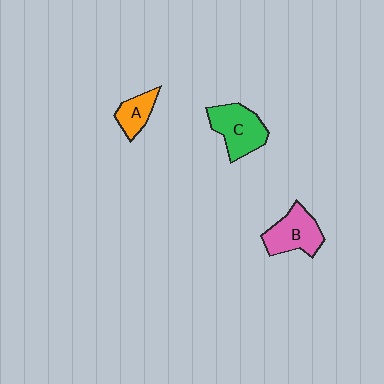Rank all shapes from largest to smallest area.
From largest to smallest: C (green), B (pink), A (orange).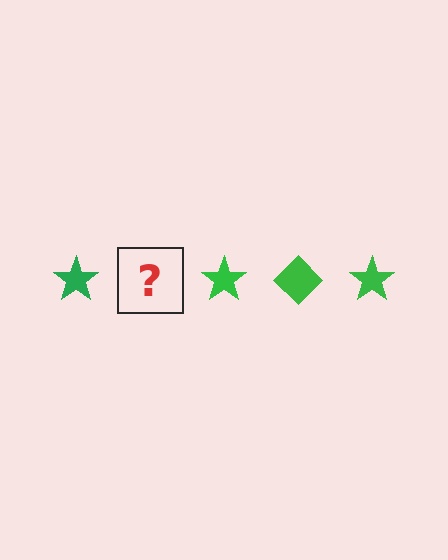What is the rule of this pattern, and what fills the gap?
The rule is that the pattern cycles through star, diamond shapes in green. The gap should be filled with a green diamond.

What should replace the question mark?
The question mark should be replaced with a green diamond.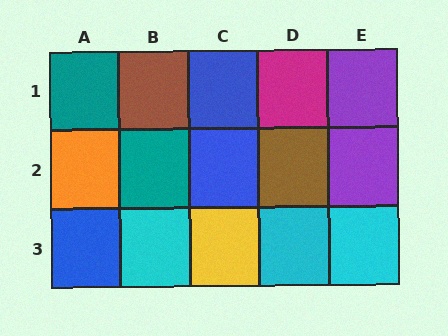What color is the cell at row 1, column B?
Brown.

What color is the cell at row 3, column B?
Cyan.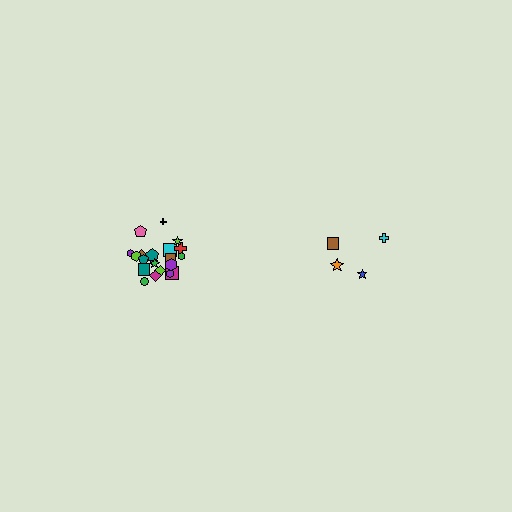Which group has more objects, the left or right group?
The left group.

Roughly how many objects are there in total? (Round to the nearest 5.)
Roughly 25 objects in total.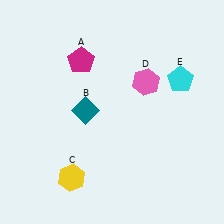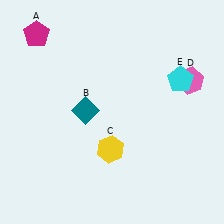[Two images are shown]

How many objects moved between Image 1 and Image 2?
3 objects moved between the two images.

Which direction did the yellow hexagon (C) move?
The yellow hexagon (C) moved right.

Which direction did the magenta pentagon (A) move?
The magenta pentagon (A) moved left.